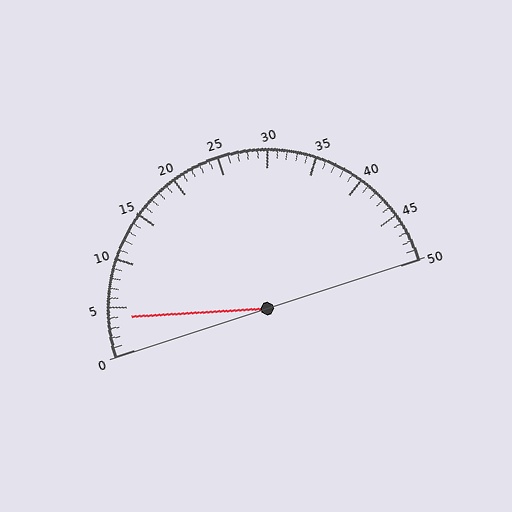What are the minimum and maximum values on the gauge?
The gauge ranges from 0 to 50.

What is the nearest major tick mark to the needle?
The nearest major tick mark is 5.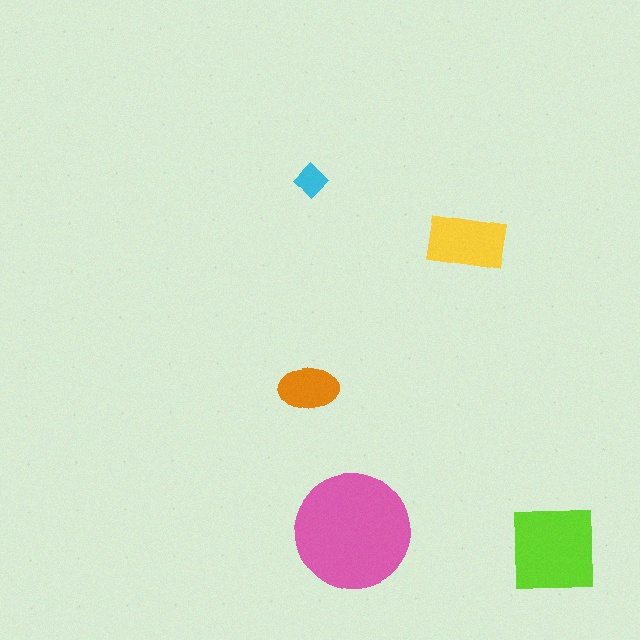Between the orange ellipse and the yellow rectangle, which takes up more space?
The yellow rectangle.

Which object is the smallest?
The cyan diamond.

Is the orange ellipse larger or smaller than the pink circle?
Smaller.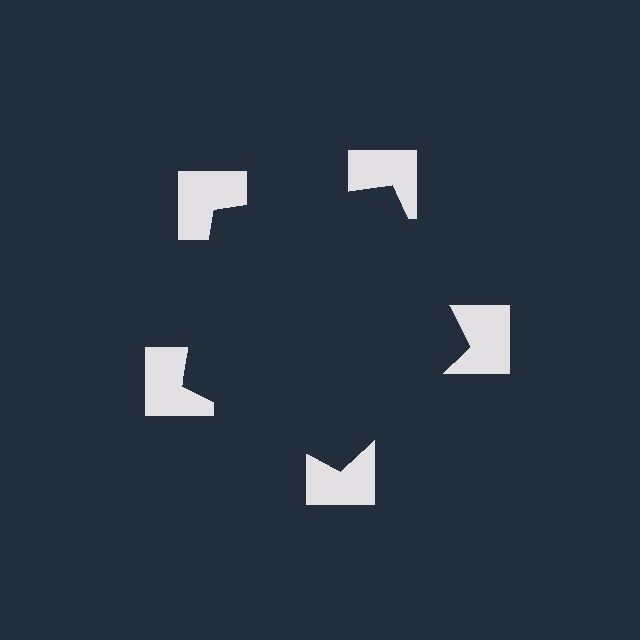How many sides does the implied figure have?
5 sides.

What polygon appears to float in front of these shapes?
An illusory pentagon — its edges are inferred from the aligned wedge cuts in the notched squares, not physically drawn.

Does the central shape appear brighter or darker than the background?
It typically appears slightly darker than the background, even though no actual brightness change is drawn.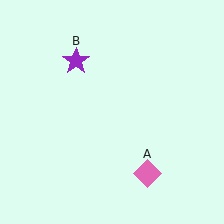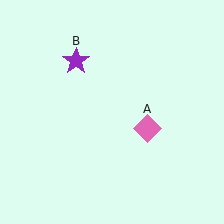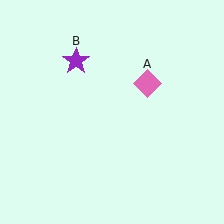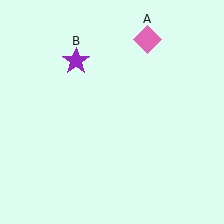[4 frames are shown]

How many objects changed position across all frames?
1 object changed position: pink diamond (object A).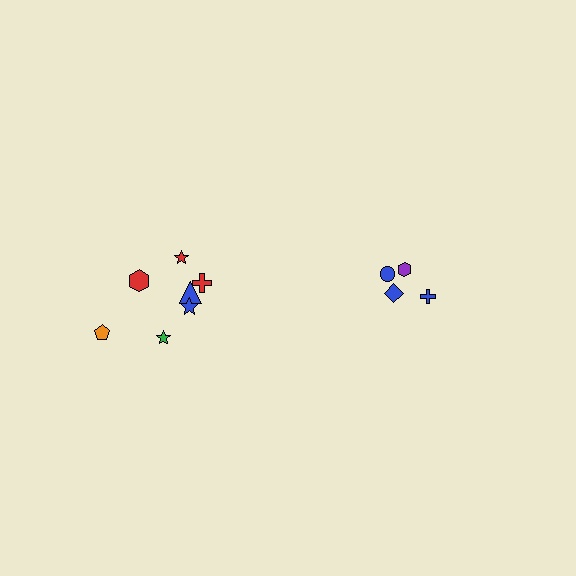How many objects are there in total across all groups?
There are 11 objects.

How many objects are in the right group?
There are 4 objects.